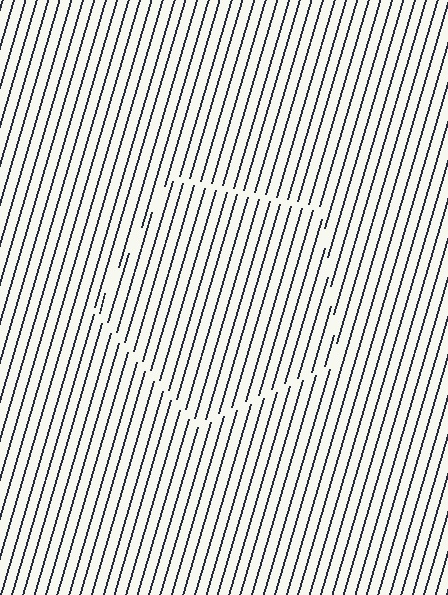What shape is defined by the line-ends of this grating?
An illusory pentagon. The interior of the shape contains the same grating, shifted by half a period — the contour is defined by the phase discontinuity where line-ends from the inner and outer gratings abut.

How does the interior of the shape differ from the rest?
The interior of the shape contains the same grating, shifted by half a period — the contour is defined by the phase discontinuity where line-ends from the inner and outer gratings abut.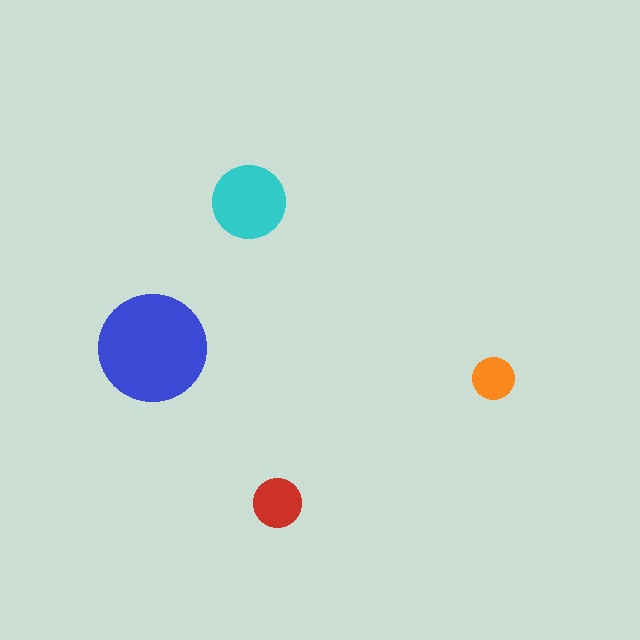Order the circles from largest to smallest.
the blue one, the cyan one, the red one, the orange one.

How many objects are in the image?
There are 4 objects in the image.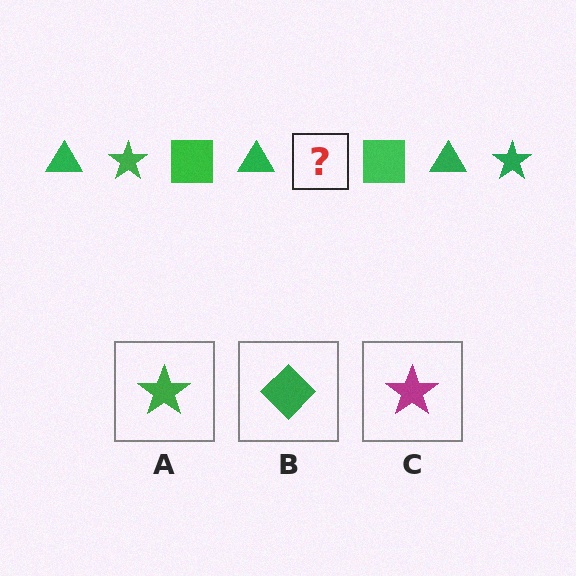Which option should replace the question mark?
Option A.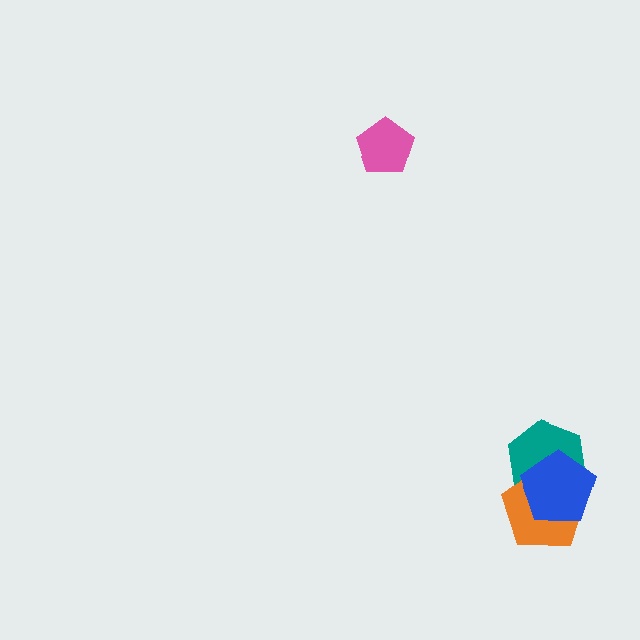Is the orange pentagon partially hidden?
Yes, it is partially covered by another shape.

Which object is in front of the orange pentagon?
The blue pentagon is in front of the orange pentagon.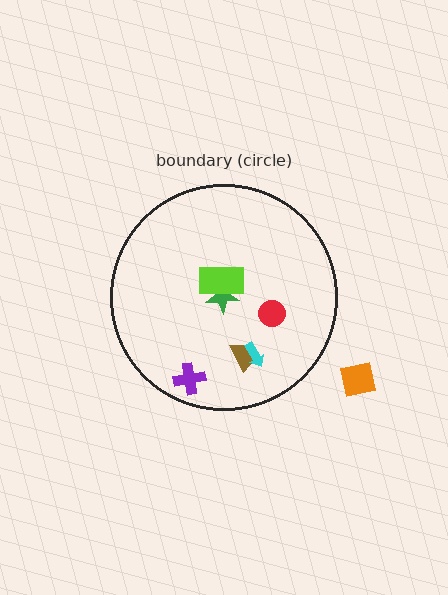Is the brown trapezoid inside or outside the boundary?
Inside.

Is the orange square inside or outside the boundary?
Outside.